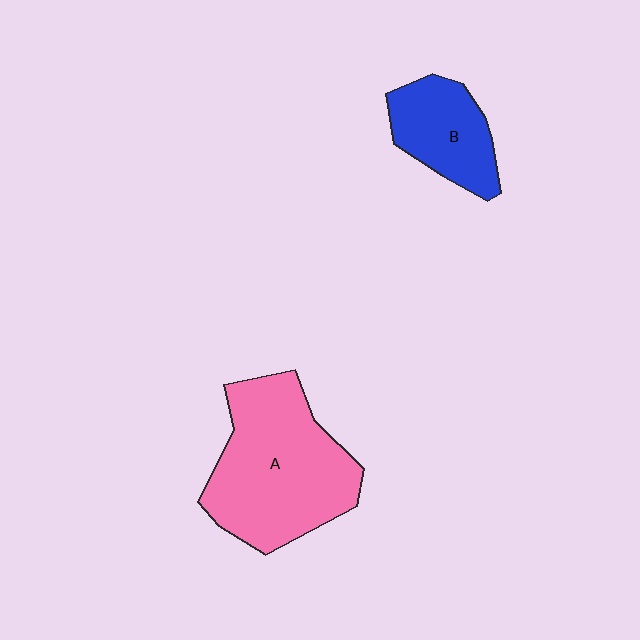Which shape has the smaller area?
Shape B (blue).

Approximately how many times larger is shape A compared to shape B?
Approximately 2.1 times.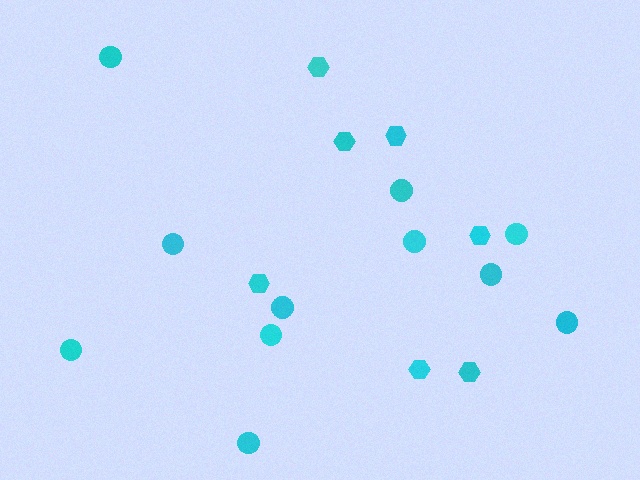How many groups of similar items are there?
There are 2 groups: one group of hexagons (7) and one group of circles (11).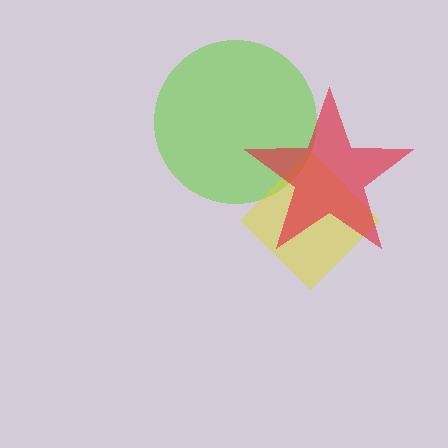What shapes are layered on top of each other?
The layered shapes are: a lime circle, a yellow diamond, a red star.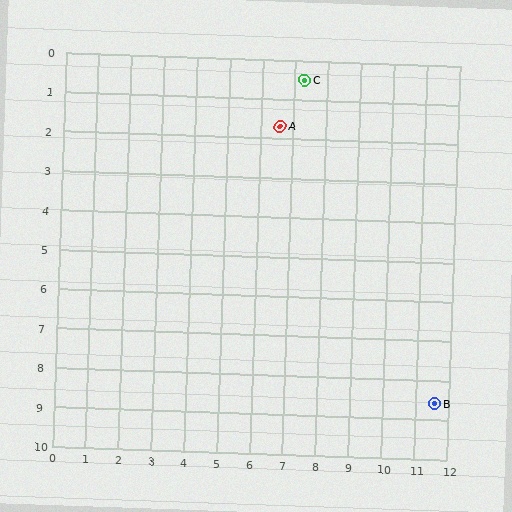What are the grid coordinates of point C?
Point C is at approximately (7.3, 0.5).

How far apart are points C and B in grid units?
Points C and B are about 9.2 grid units apart.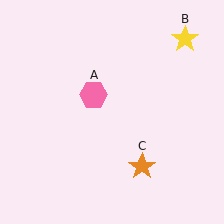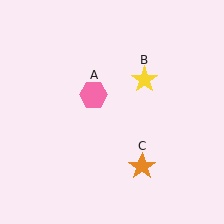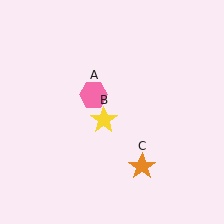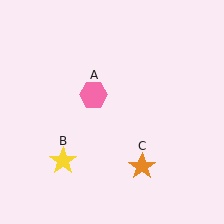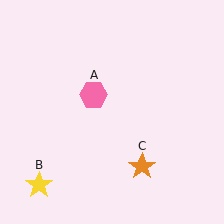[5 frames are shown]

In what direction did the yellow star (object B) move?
The yellow star (object B) moved down and to the left.